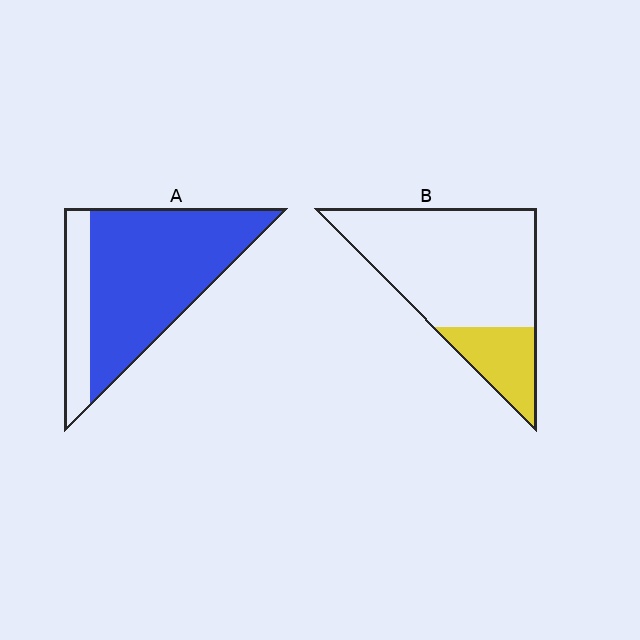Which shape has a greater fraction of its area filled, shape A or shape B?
Shape A.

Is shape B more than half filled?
No.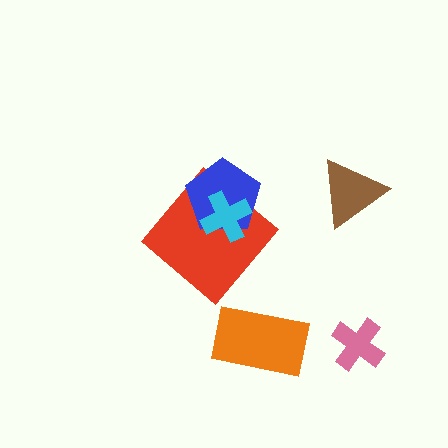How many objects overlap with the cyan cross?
2 objects overlap with the cyan cross.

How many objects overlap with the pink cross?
0 objects overlap with the pink cross.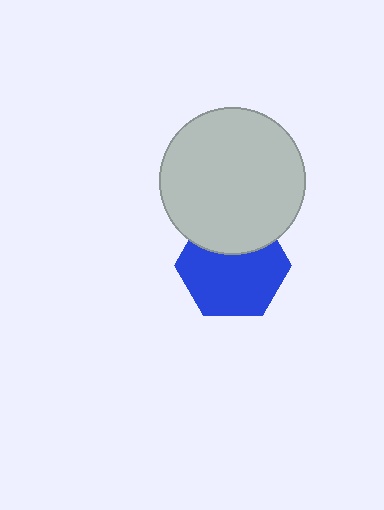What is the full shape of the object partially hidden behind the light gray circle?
The partially hidden object is a blue hexagon.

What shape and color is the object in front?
The object in front is a light gray circle.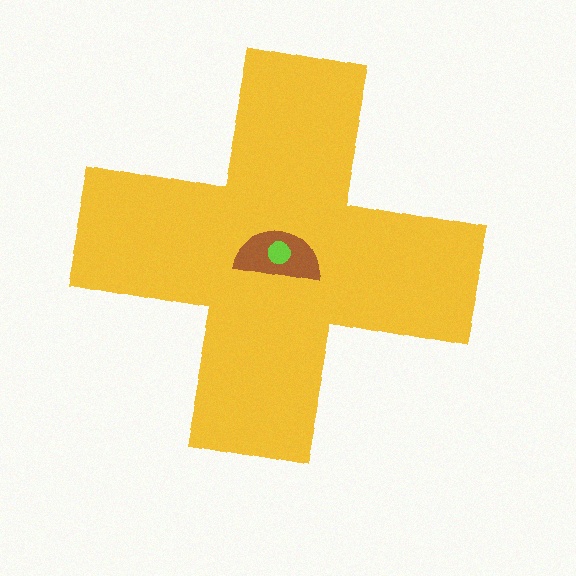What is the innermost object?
The lime circle.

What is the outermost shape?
The yellow cross.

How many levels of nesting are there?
3.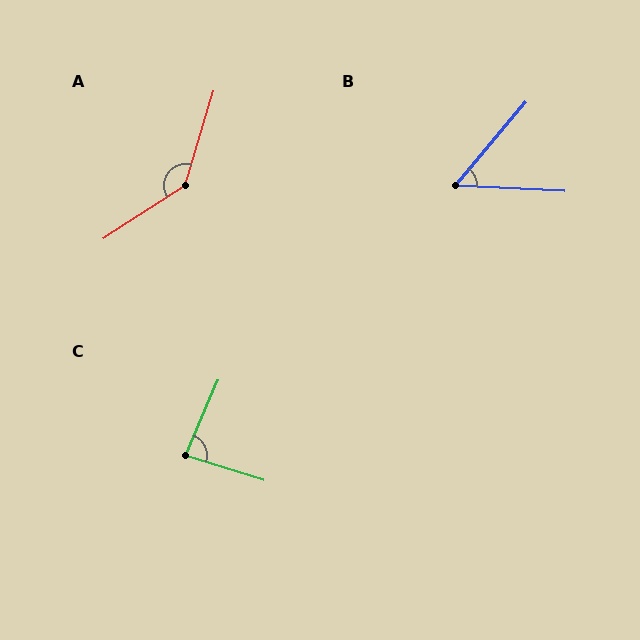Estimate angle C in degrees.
Approximately 84 degrees.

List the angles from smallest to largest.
B (53°), C (84°), A (139°).